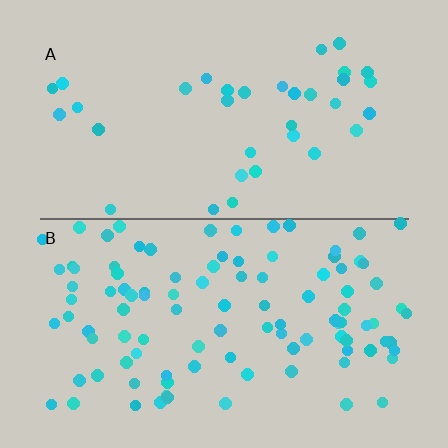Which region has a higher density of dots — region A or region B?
B (the bottom).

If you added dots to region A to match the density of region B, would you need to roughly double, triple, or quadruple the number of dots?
Approximately triple.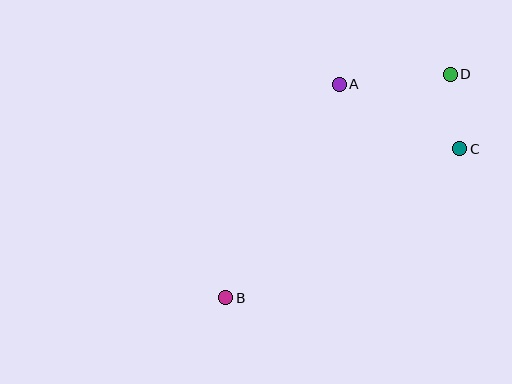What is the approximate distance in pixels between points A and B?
The distance between A and B is approximately 242 pixels.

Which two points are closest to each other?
Points C and D are closest to each other.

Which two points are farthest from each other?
Points B and D are farthest from each other.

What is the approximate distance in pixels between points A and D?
The distance between A and D is approximately 111 pixels.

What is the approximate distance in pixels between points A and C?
The distance between A and C is approximately 137 pixels.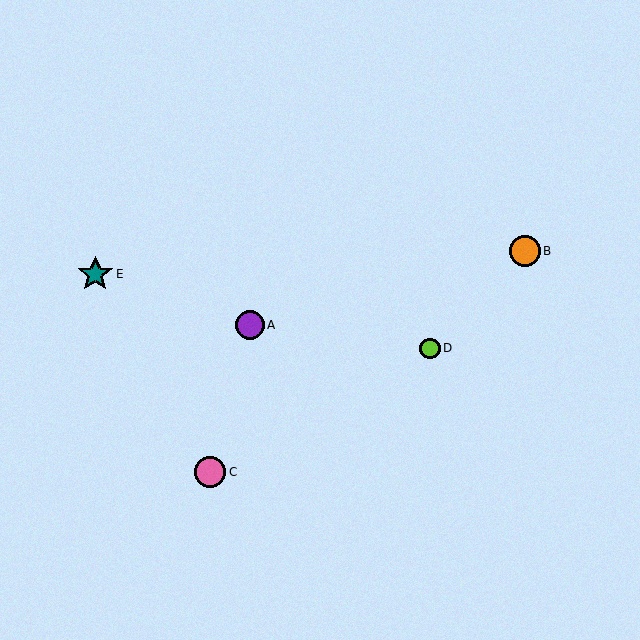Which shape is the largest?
The teal star (labeled E) is the largest.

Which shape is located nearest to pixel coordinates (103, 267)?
The teal star (labeled E) at (95, 274) is nearest to that location.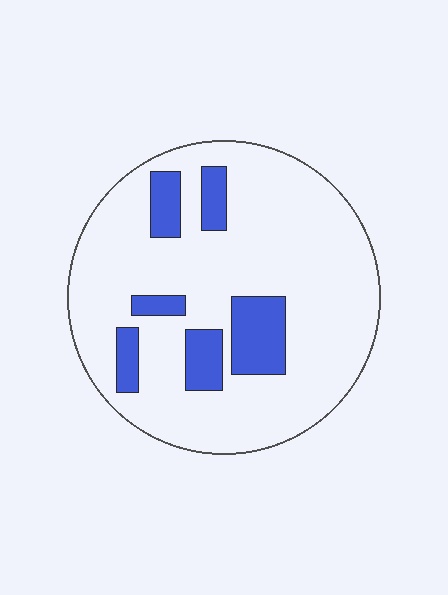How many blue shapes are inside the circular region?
6.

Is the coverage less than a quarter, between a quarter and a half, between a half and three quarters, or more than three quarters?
Less than a quarter.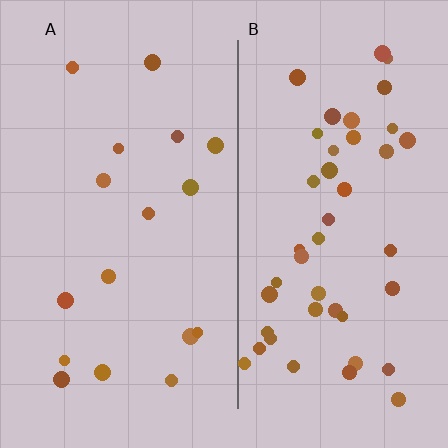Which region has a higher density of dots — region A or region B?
B (the right).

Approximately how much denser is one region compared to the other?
Approximately 2.6× — region B over region A.